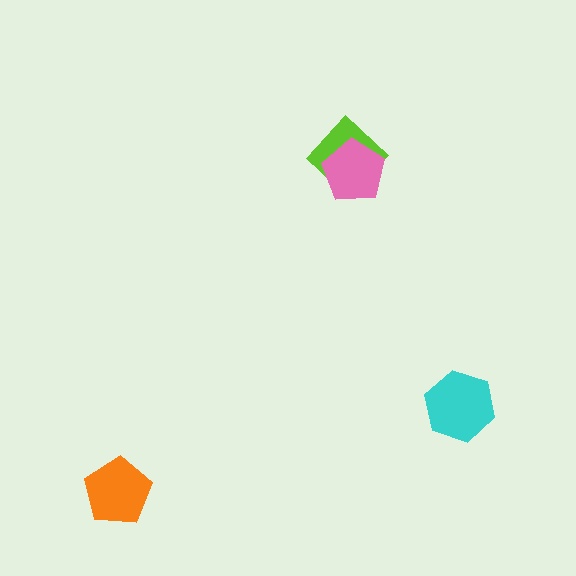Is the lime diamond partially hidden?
Yes, it is partially covered by another shape.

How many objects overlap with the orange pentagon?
0 objects overlap with the orange pentagon.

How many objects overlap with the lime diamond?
1 object overlaps with the lime diamond.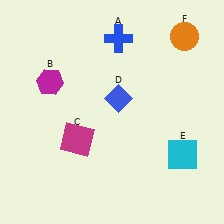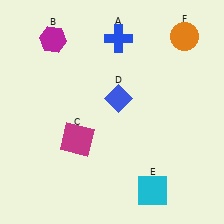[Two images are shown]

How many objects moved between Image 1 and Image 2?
2 objects moved between the two images.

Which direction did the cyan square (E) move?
The cyan square (E) moved down.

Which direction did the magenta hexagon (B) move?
The magenta hexagon (B) moved up.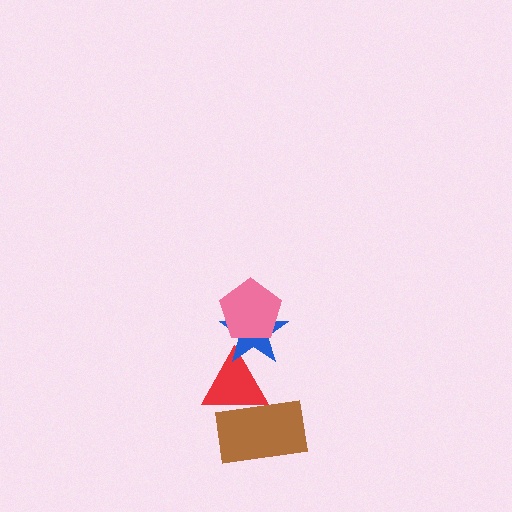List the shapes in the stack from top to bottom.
From top to bottom: the pink pentagon, the blue star, the red triangle, the brown rectangle.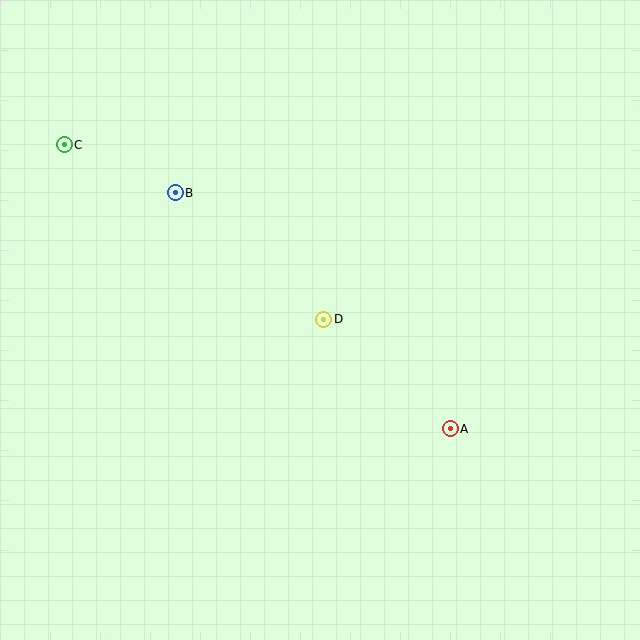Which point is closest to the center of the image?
Point D at (324, 319) is closest to the center.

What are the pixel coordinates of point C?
Point C is at (64, 145).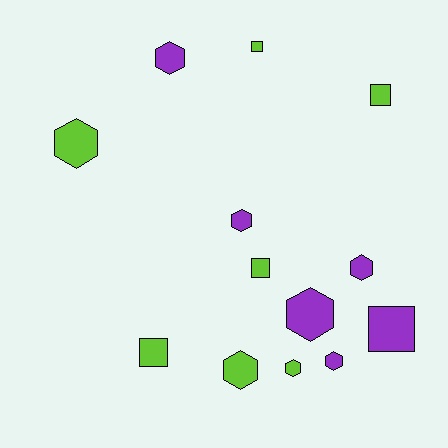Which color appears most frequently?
Lime, with 7 objects.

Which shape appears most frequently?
Hexagon, with 8 objects.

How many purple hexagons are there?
There are 5 purple hexagons.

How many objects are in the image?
There are 13 objects.